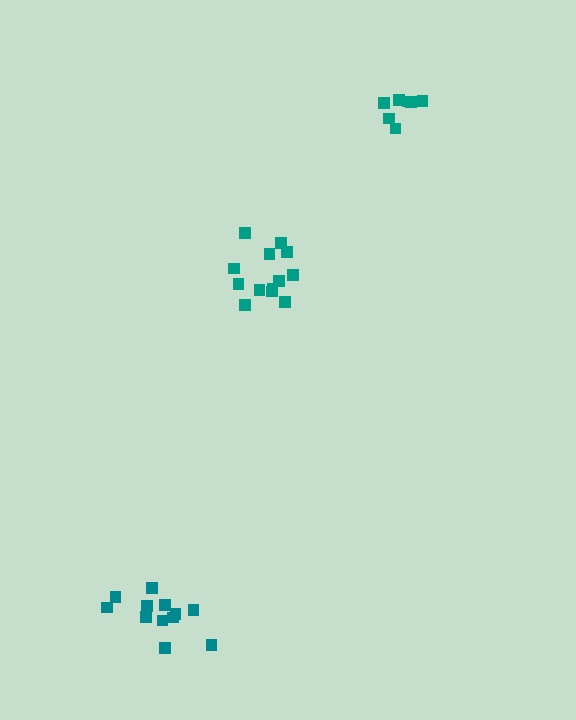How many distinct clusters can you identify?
There are 3 distinct clusters.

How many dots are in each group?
Group 1: 13 dots, Group 2: 12 dots, Group 3: 7 dots (32 total).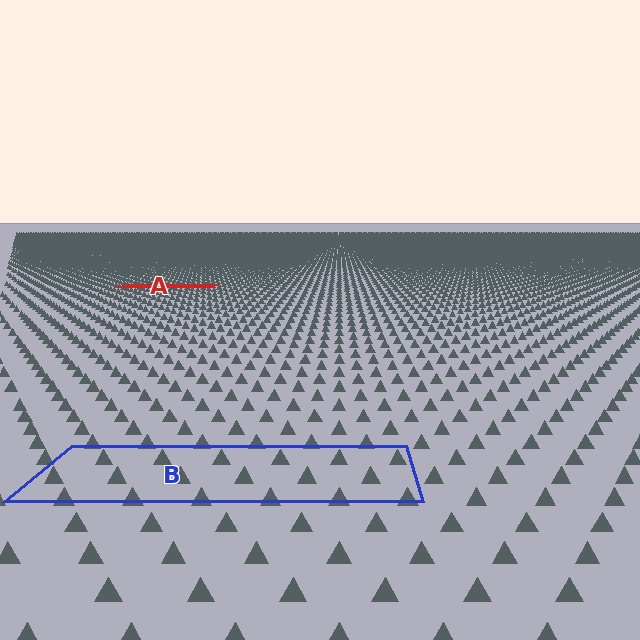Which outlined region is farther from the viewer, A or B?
Region A is farther from the viewer — the texture elements inside it appear smaller and more densely packed.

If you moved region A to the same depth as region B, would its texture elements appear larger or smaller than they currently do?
They would appear larger. At a closer depth, the same texture elements are projected at a bigger on-screen size.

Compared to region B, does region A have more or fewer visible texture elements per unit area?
Region A has more texture elements per unit area — they are packed more densely because it is farther away.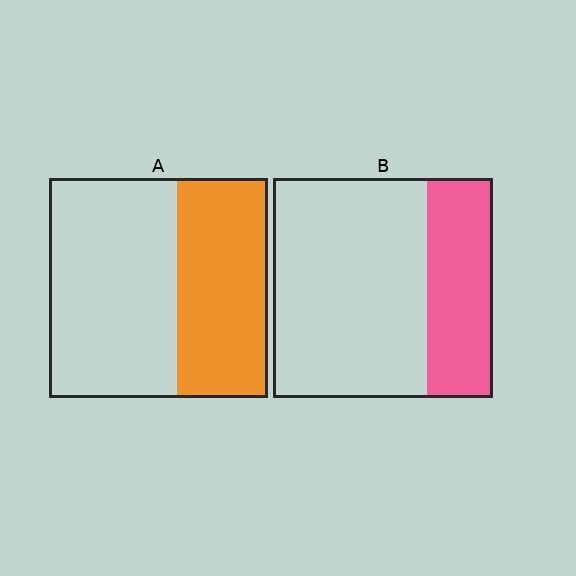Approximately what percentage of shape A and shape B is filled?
A is approximately 40% and B is approximately 30%.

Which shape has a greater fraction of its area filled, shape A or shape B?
Shape A.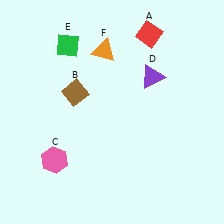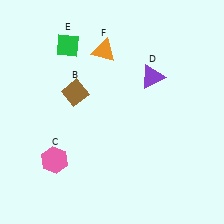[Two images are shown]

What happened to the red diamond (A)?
The red diamond (A) was removed in Image 2. It was in the top-right area of Image 1.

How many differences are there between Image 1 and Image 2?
There is 1 difference between the two images.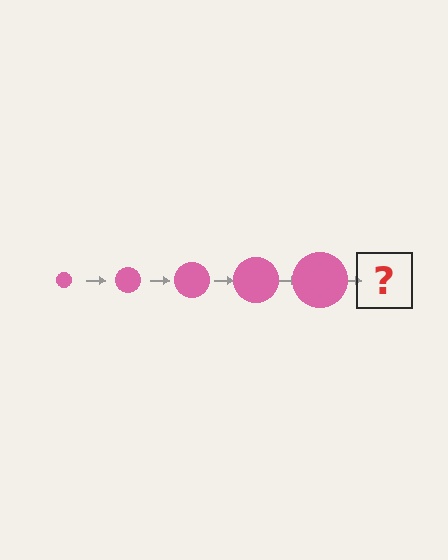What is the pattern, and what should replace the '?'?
The pattern is that the circle gets progressively larger each step. The '?' should be a pink circle, larger than the previous one.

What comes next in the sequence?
The next element should be a pink circle, larger than the previous one.